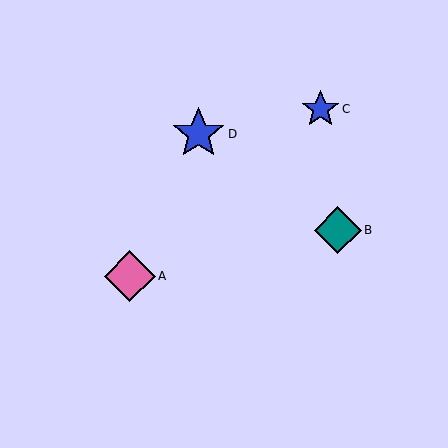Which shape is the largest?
The blue star (labeled D) is the largest.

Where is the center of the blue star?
The center of the blue star is at (320, 109).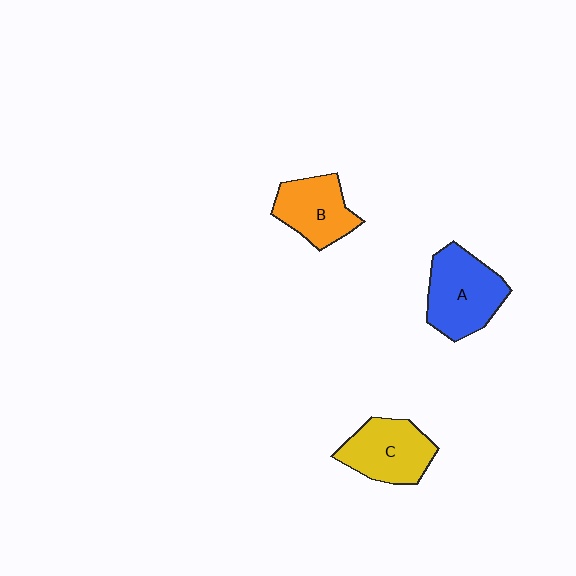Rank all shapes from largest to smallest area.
From largest to smallest: A (blue), C (yellow), B (orange).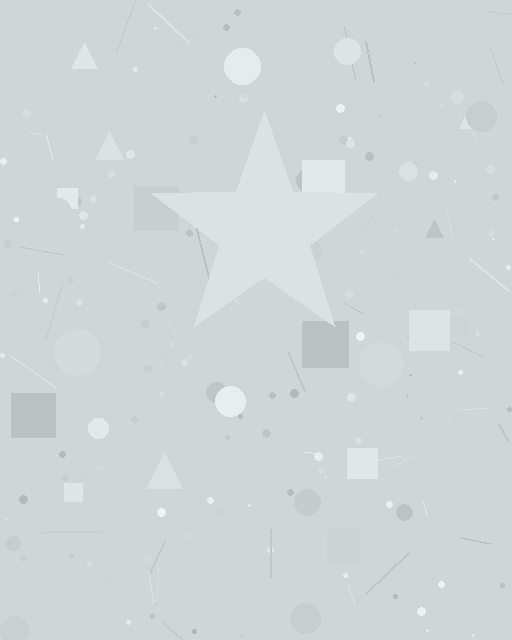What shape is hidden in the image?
A star is hidden in the image.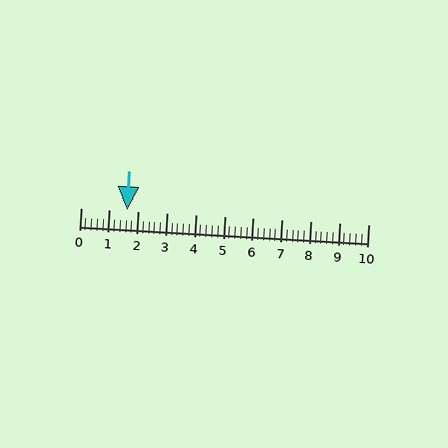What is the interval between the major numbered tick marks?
The major tick marks are spaced 1 units apart.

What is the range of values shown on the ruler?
The ruler shows values from 0 to 10.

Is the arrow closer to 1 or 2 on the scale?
The arrow is closer to 2.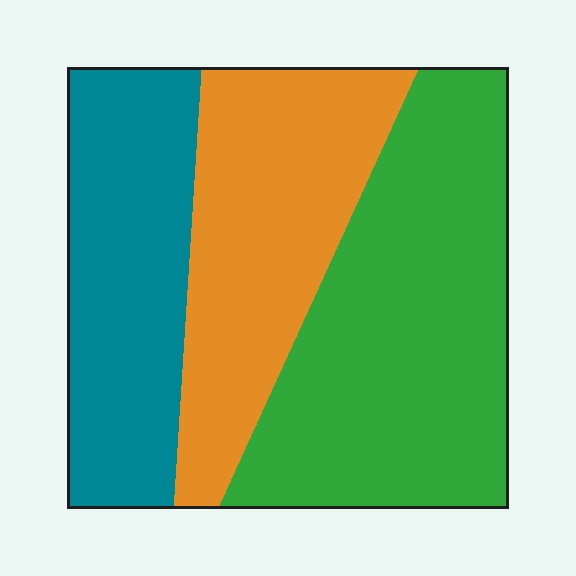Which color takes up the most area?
Green, at roughly 45%.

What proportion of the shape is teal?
Teal takes up about one quarter (1/4) of the shape.